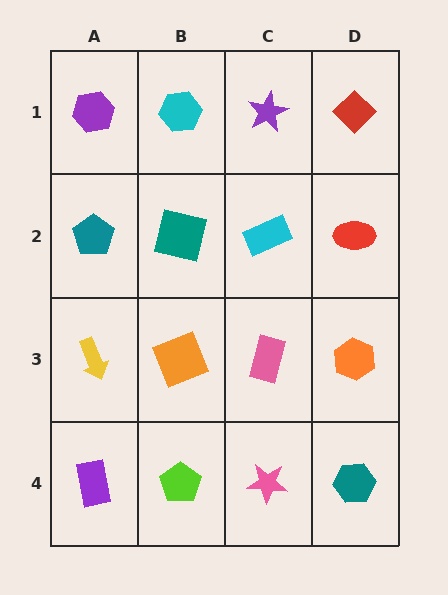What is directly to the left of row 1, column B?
A purple hexagon.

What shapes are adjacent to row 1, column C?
A cyan rectangle (row 2, column C), a cyan hexagon (row 1, column B), a red diamond (row 1, column D).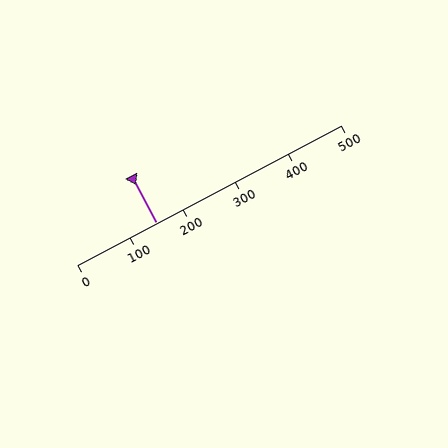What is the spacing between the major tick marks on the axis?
The major ticks are spaced 100 apart.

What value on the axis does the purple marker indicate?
The marker indicates approximately 150.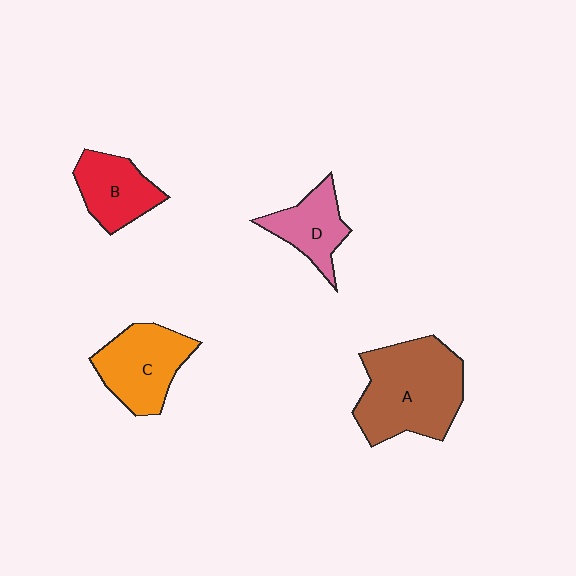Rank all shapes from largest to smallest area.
From largest to smallest: A (brown), C (orange), B (red), D (pink).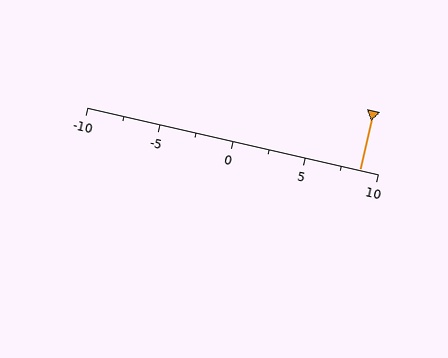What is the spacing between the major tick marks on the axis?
The major ticks are spaced 5 apart.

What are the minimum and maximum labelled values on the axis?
The axis runs from -10 to 10.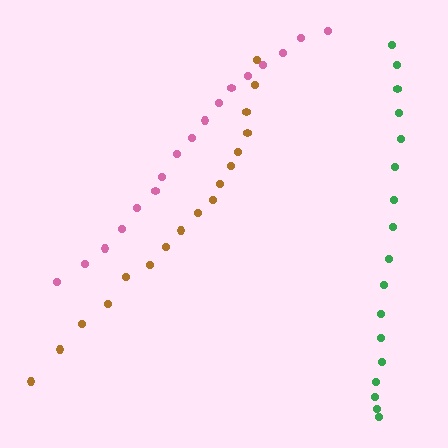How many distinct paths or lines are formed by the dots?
There are 3 distinct paths.